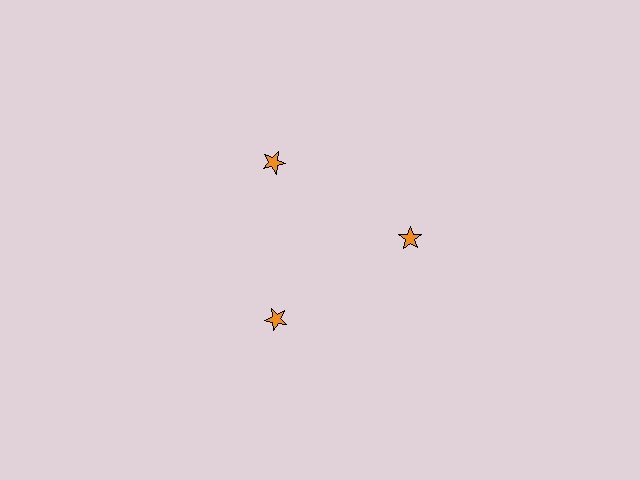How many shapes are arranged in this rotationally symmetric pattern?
There are 3 shapes, arranged in 3 groups of 1.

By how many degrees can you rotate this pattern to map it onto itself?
The pattern maps onto itself every 120 degrees of rotation.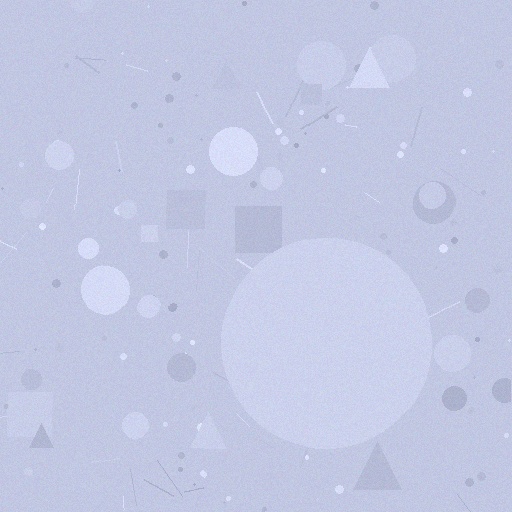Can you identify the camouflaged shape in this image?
The camouflaged shape is a circle.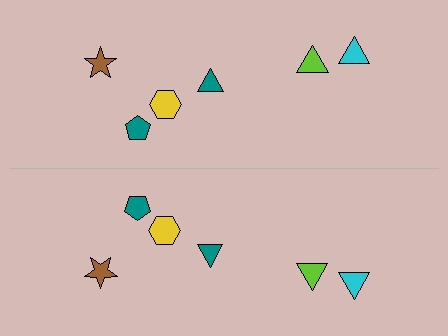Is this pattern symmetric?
Yes, this pattern has bilateral (reflection) symmetry.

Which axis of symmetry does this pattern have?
The pattern has a horizontal axis of symmetry running through the center of the image.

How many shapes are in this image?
There are 12 shapes in this image.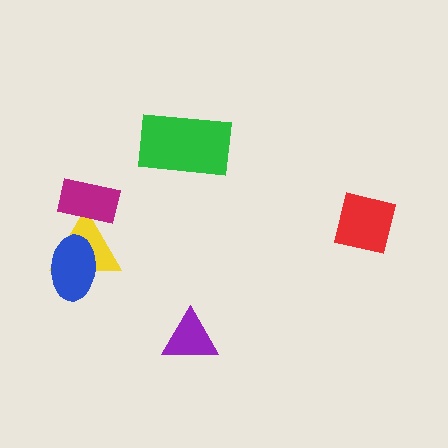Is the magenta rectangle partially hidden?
No, no other shape covers it.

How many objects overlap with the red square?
0 objects overlap with the red square.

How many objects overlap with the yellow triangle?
2 objects overlap with the yellow triangle.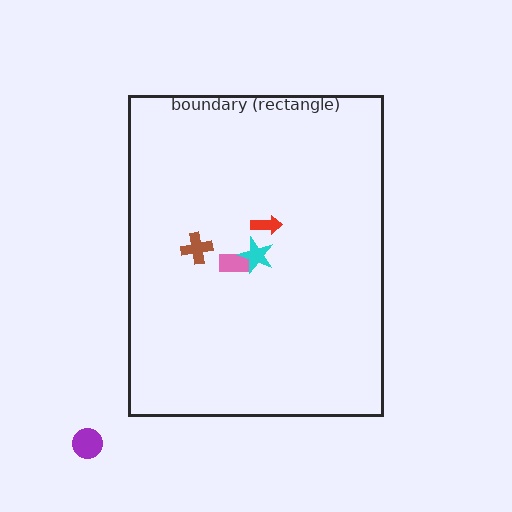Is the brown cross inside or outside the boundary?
Inside.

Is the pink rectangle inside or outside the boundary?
Inside.